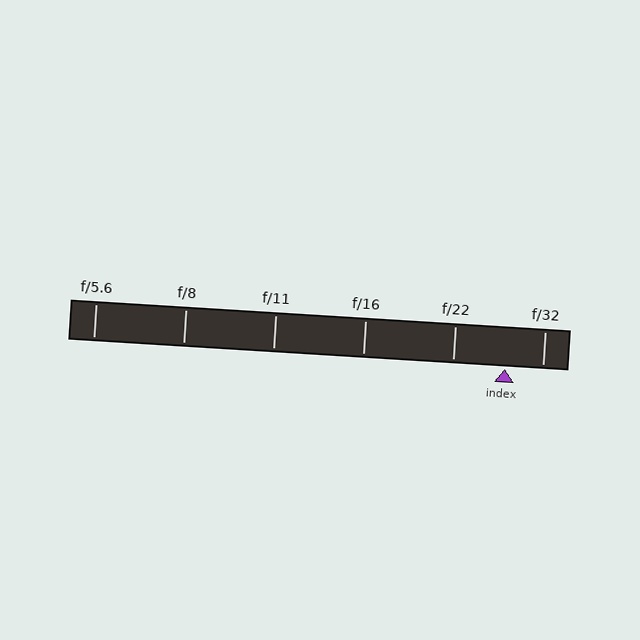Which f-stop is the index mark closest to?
The index mark is closest to f/32.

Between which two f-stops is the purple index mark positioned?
The index mark is between f/22 and f/32.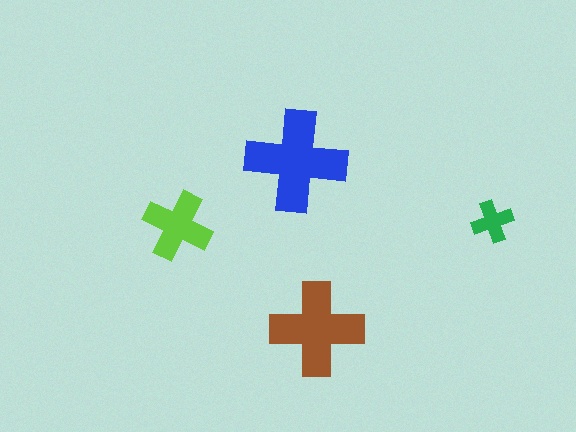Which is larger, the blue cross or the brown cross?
The blue one.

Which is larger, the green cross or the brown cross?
The brown one.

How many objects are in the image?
There are 4 objects in the image.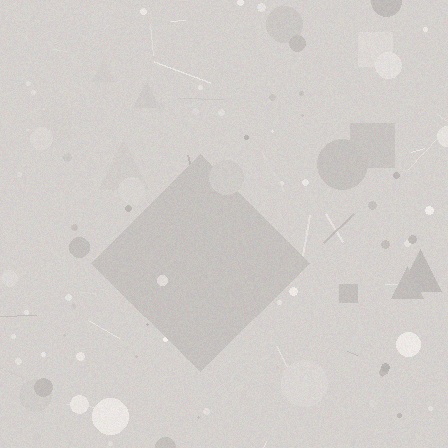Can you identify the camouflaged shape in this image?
The camouflaged shape is a diamond.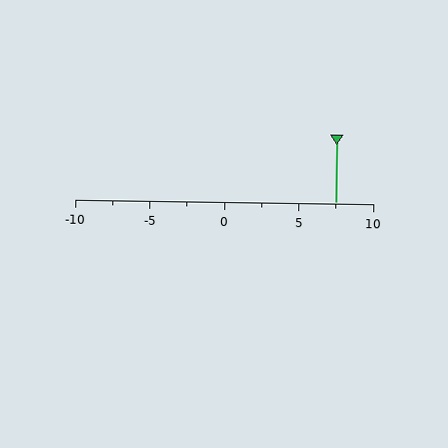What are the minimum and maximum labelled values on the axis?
The axis runs from -10 to 10.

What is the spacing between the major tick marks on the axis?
The major ticks are spaced 5 apart.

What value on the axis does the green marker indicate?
The marker indicates approximately 7.5.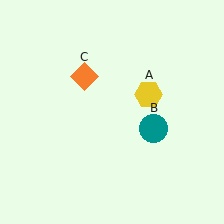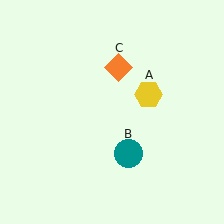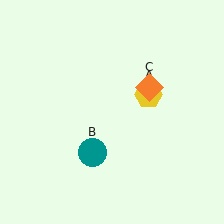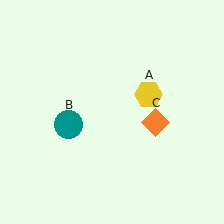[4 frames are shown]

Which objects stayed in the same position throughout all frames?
Yellow hexagon (object A) remained stationary.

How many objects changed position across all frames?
2 objects changed position: teal circle (object B), orange diamond (object C).